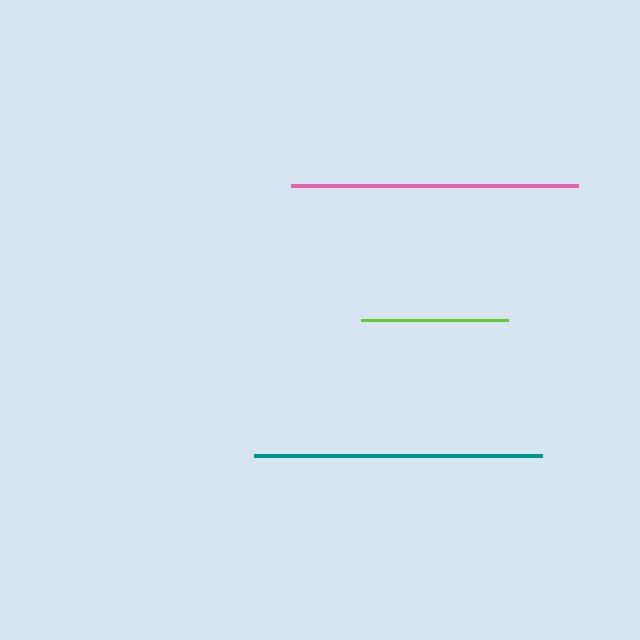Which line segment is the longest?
The teal line is the longest at approximately 289 pixels.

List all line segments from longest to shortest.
From longest to shortest: teal, pink, lime.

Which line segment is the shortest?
The lime line is the shortest at approximately 147 pixels.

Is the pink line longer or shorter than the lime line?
The pink line is longer than the lime line.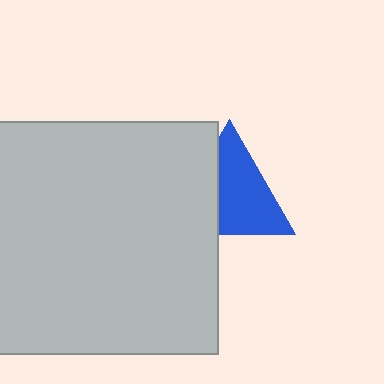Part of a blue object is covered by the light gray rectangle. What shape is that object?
It is a triangle.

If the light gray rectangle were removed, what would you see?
You would see the complete blue triangle.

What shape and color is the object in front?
The object in front is a light gray rectangle.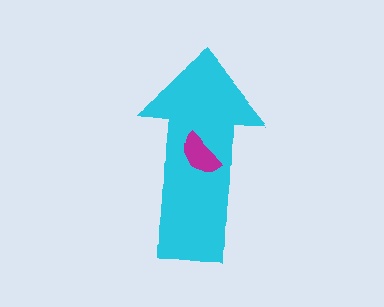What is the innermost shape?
The magenta semicircle.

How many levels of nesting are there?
2.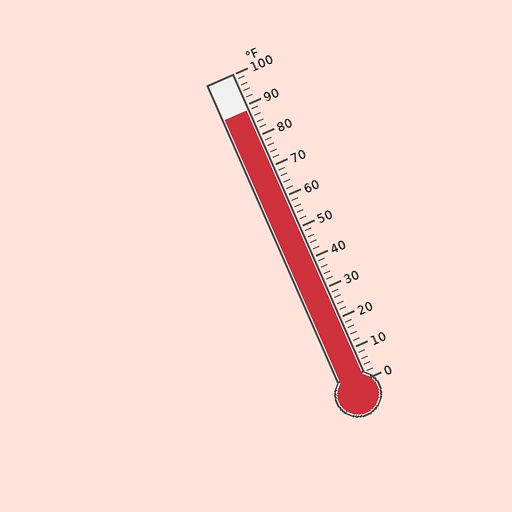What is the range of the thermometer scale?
The thermometer scale ranges from 0°F to 100°F.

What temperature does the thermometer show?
The thermometer shows approximately 88°F.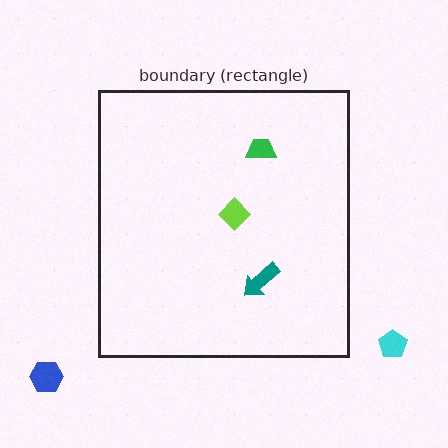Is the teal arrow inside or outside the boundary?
Inside.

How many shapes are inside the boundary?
3 inside, 2 outside.